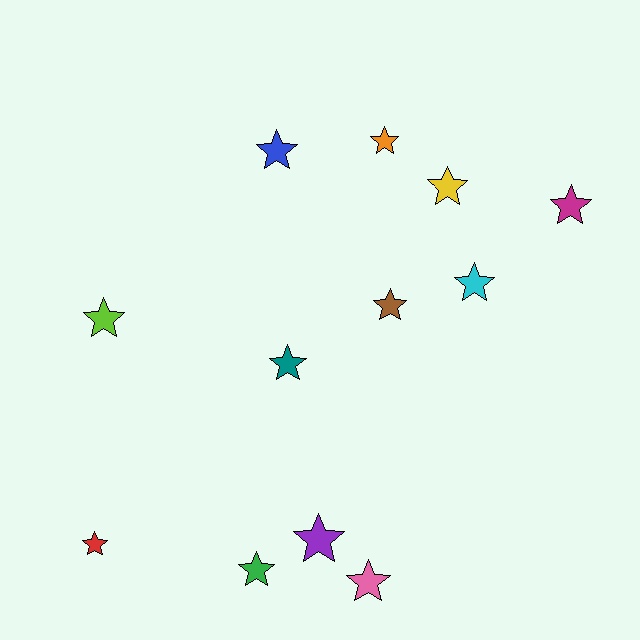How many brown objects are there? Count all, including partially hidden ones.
There is 1 brown object.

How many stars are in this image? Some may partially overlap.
There are 12 stars.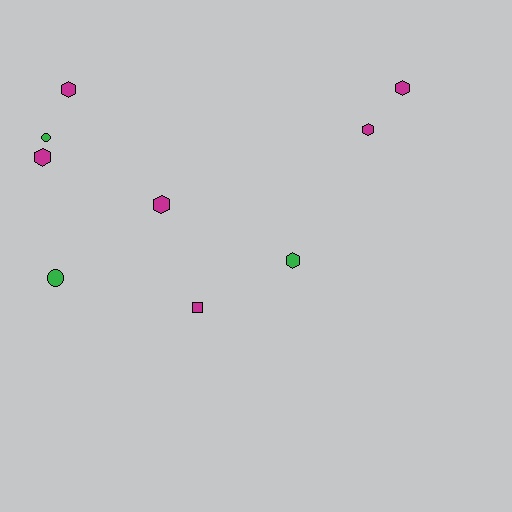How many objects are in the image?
There are 9 objects.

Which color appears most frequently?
Magenta, with 6 objects.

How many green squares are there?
There are no green squares.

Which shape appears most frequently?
Hexagon, with 6 objects.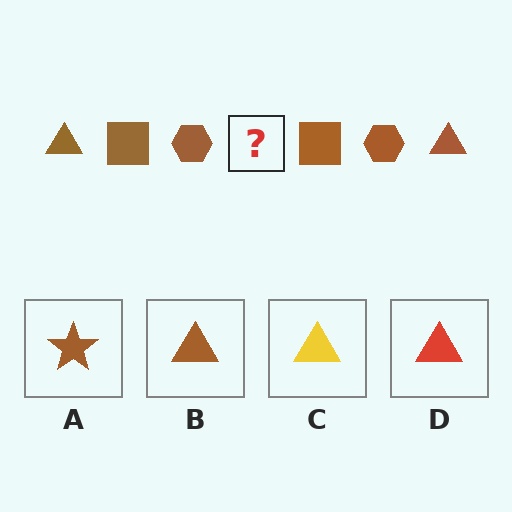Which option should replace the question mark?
Option B.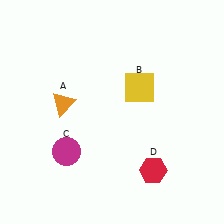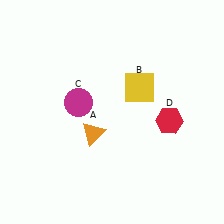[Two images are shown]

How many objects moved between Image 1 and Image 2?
3 objects moved between the two images.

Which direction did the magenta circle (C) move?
The magenta circle (C) moved up.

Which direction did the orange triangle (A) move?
The orange triangle (A) moved right.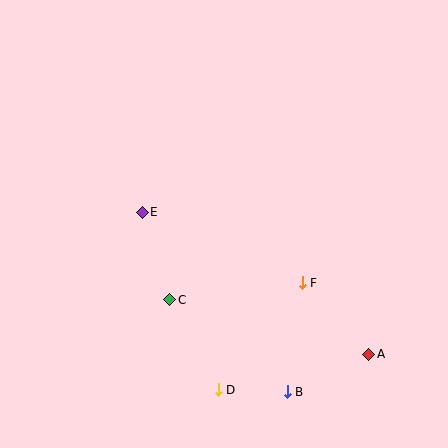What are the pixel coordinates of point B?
Point B is at (287, 392).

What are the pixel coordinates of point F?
Point F is at (302, 283).